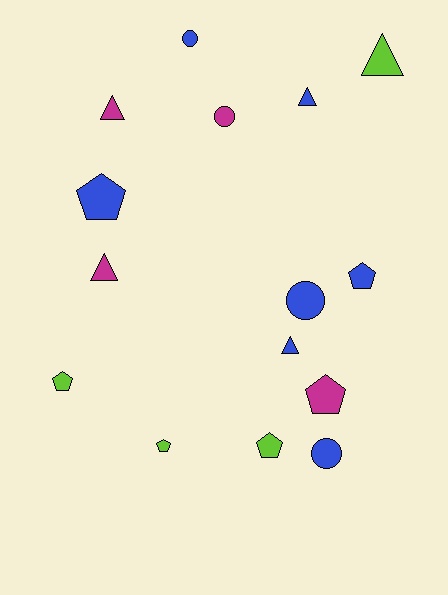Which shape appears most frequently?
Pentagon, with 6 objects.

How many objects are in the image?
There are 15 objects.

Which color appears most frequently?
Blue, with 7 objects.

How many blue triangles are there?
There are 2 blue triangles.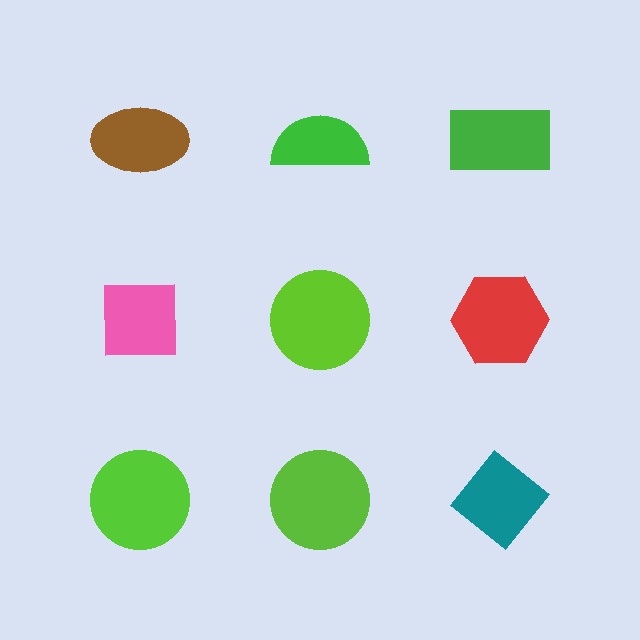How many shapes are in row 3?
3 shapes.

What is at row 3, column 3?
A teal diamond.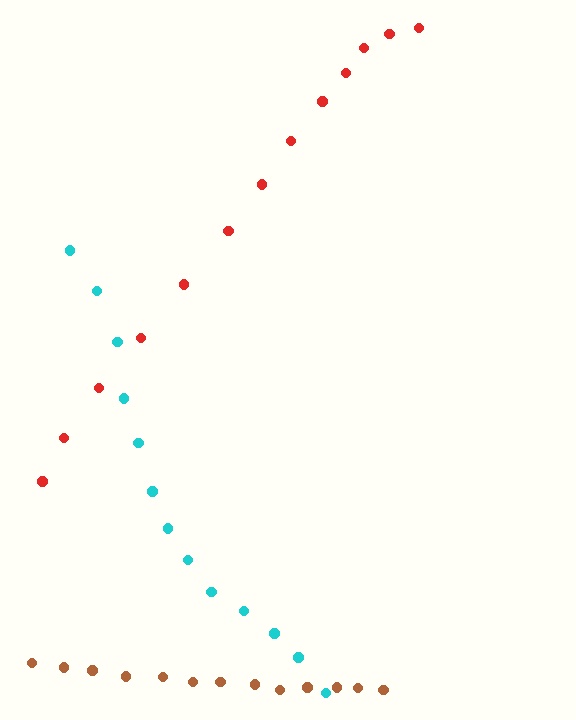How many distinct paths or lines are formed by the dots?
There are 3 distinct paths.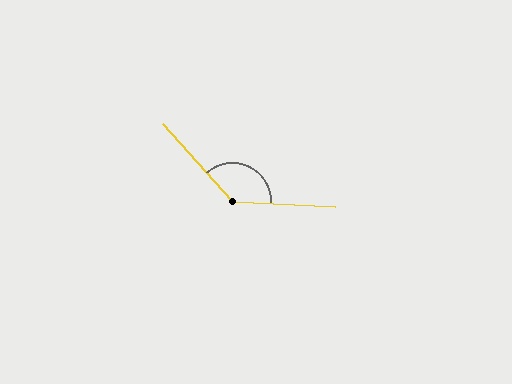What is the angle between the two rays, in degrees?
Approximately 134 degrees.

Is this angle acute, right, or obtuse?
It is obtuse.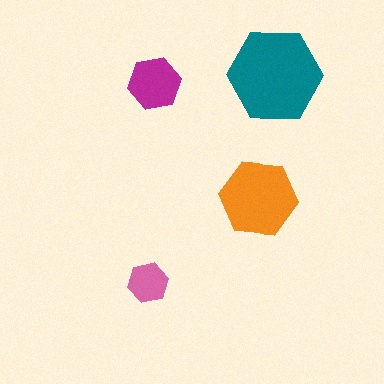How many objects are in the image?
There are 4 objects in the image.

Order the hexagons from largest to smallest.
the teal one, the orange one, the magenta one, the pink one.